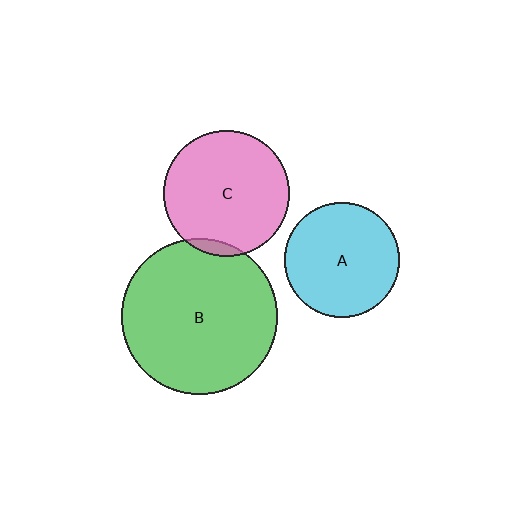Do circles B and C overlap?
Yes.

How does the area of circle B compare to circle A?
Approximately 1.8 times.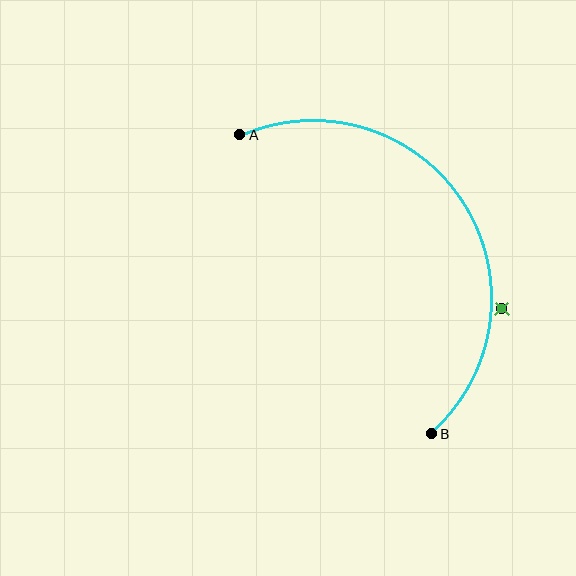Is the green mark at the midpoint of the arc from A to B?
No — the green mark does not lie on the arc at all. It sits slightly outside the curve.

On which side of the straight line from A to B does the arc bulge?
The arc bulges to the right of the straight line connecting A and B.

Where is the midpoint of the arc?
The arc midpoint is the point on the curve farthest from the straight line joining A and B. It sits to the right of that line.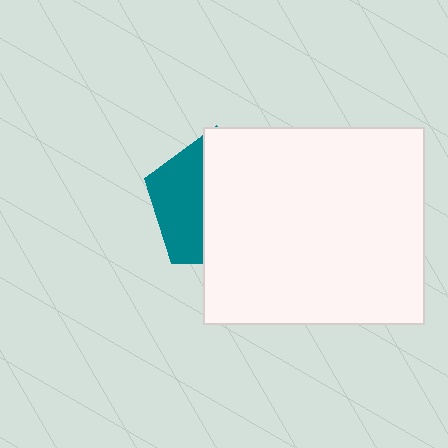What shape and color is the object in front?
The object in front is a white rectangle.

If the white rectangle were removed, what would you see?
You would see the complete teal pentagon.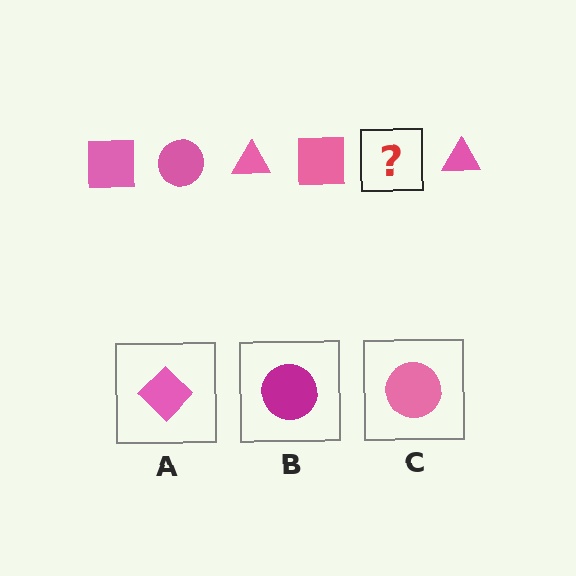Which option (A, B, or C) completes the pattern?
C.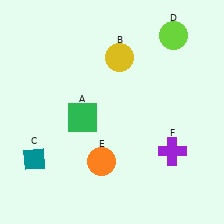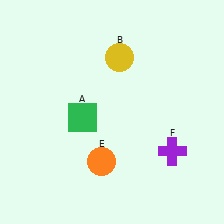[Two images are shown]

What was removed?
The teal diamond (C), the lime circle (D) were removed in Image 2.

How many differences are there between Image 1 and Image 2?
There are 2 differences between the two images.